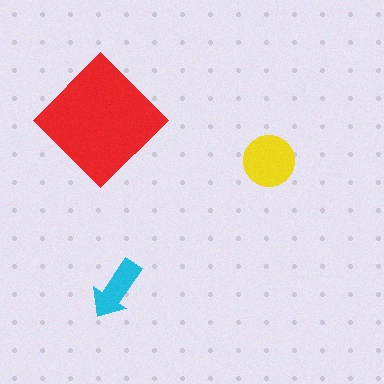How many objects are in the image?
There are 3 objects in the image.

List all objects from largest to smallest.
The red diamond, the yellow circle, the cyan arrow.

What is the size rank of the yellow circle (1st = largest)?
2nd.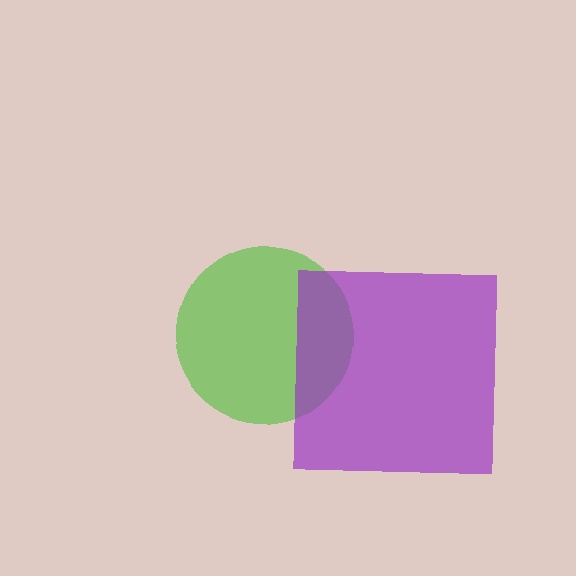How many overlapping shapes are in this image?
There are 2 overlapping shapes in the image.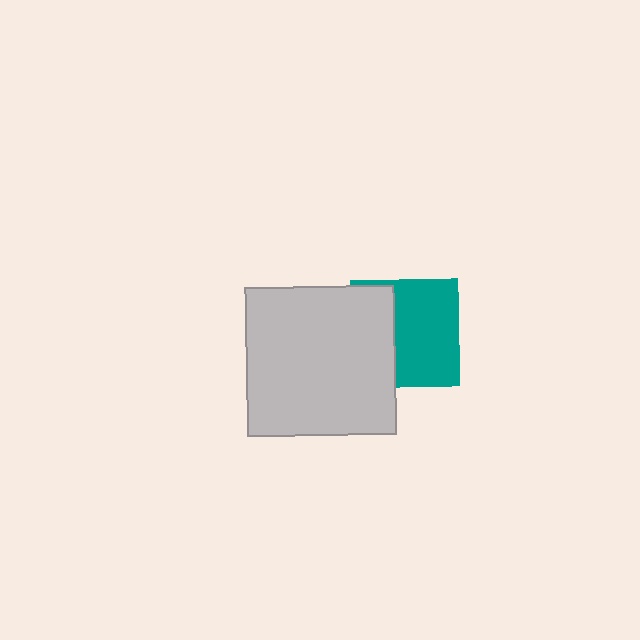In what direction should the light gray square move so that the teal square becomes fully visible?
The light gray square should move left. That is the shortest direction to clear the overlap and leave the teal square fully visible.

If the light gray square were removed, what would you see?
You would see the complete teal square.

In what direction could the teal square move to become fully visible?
The teal square could move right. That would shift it out from behind the light gray square entirely.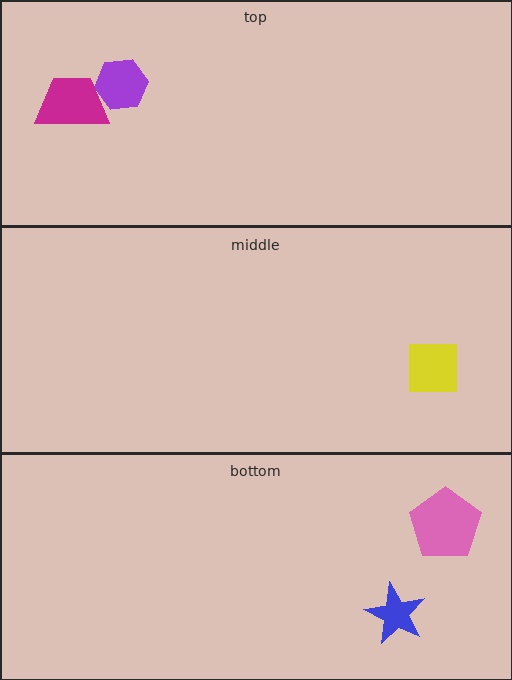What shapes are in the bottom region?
The blue star, the pink pentagon.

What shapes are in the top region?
The purple hexagon, the magenta trapezoid.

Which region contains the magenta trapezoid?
The top region.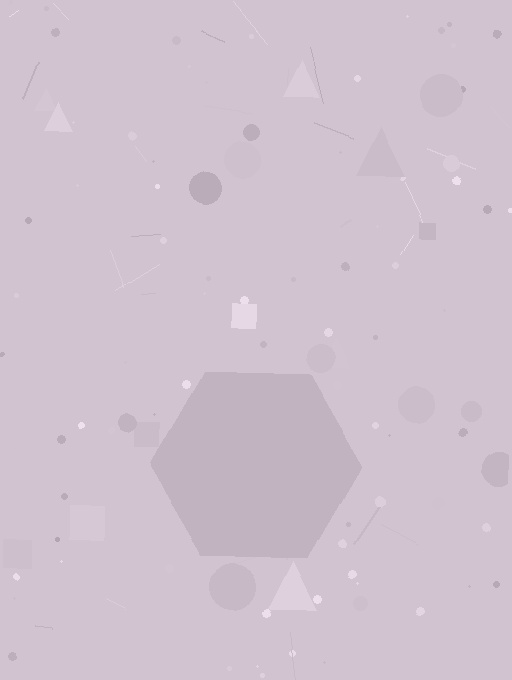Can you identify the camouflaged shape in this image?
The camouflaged shape is a hexagon.